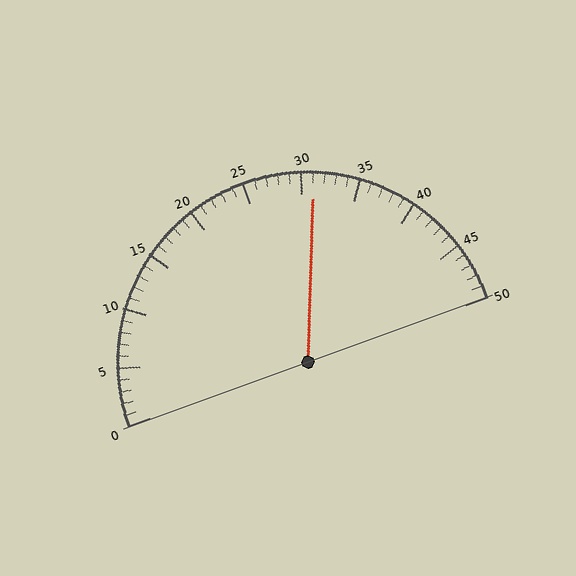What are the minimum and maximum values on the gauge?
The gauge ranges from 0 to 50.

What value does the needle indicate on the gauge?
The needle indicates approximately 31.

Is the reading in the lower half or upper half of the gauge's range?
The reading is in the upper half of the range (0 to 50).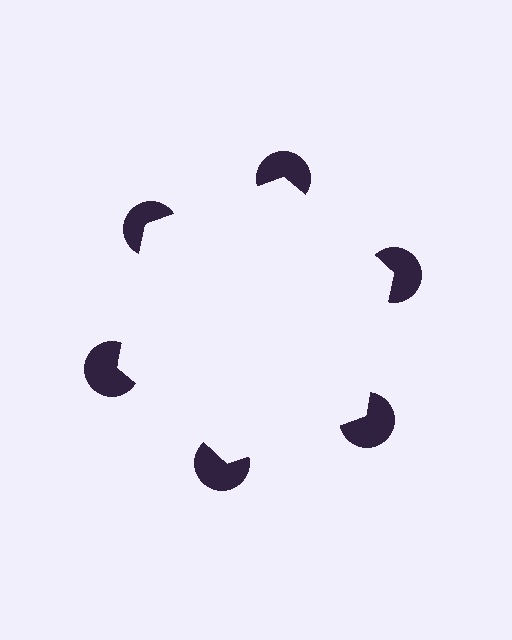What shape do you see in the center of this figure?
An illusory hexagon — its edges are inferred from the aligned wedge cuts in the pac-man discs, not physically drawn.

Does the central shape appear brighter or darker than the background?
It typically appears slightly brighter than the background, even though no actual brightness change is drawn.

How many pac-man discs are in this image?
There are 6 — one at each vertex of the illusory hexagon.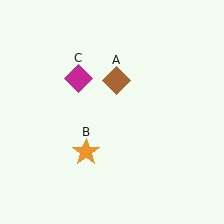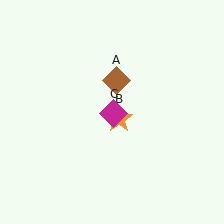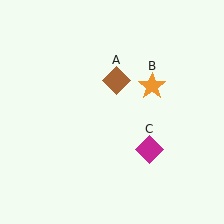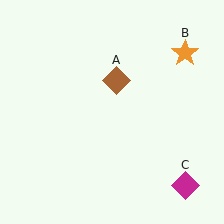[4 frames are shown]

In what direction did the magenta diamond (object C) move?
The magenta diamond (object C) moved down and to the right.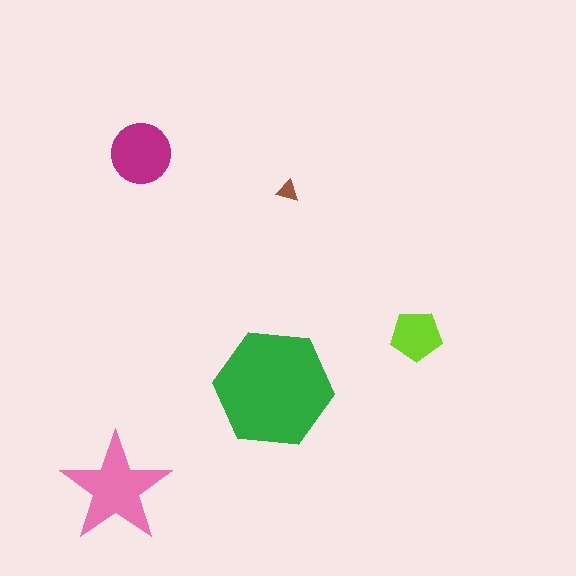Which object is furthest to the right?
The lime pentagon is rightmost.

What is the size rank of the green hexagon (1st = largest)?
1st.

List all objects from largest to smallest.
The green hexagon, the pink star, the magenta circle, the lime pentagon, the brown triangle.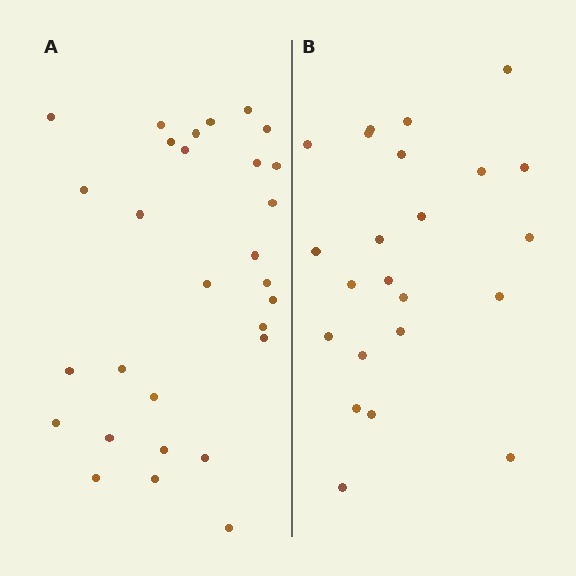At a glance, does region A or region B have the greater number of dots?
Region A (the left region) has more dots.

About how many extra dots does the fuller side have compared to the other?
Region A has about 6 more dots than region B.